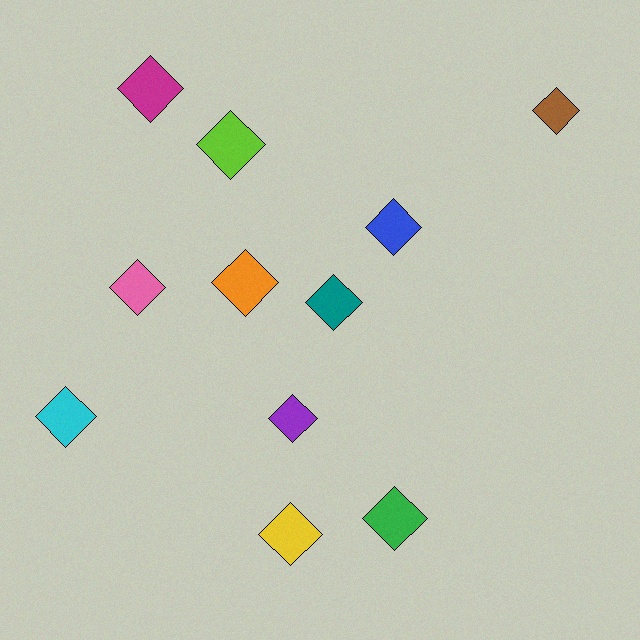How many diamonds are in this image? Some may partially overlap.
There are 11 diamonds.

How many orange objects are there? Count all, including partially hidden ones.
There is 1 orange object.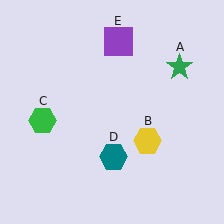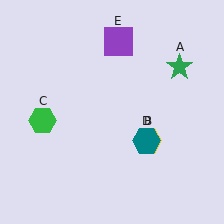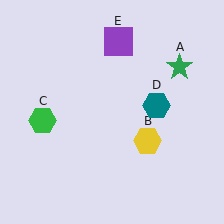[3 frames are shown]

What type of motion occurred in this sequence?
The teal hexagon (object D) rotated counterclockwise around the center of the scene.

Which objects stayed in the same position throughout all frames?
Green star (object A) and yellow hexagon (object B) and green hexagon (object C) and purple square (object E) remained stationary.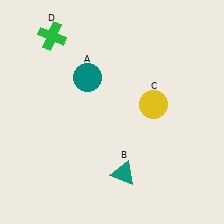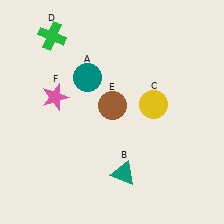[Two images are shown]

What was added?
A brown circle (E), a pink star (F) were added in Image 2.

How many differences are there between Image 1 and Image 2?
There are 2 differences between the two images.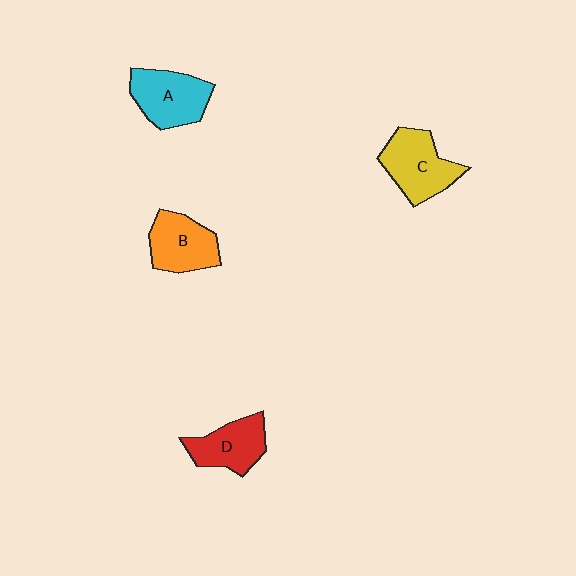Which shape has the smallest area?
Shape D (red).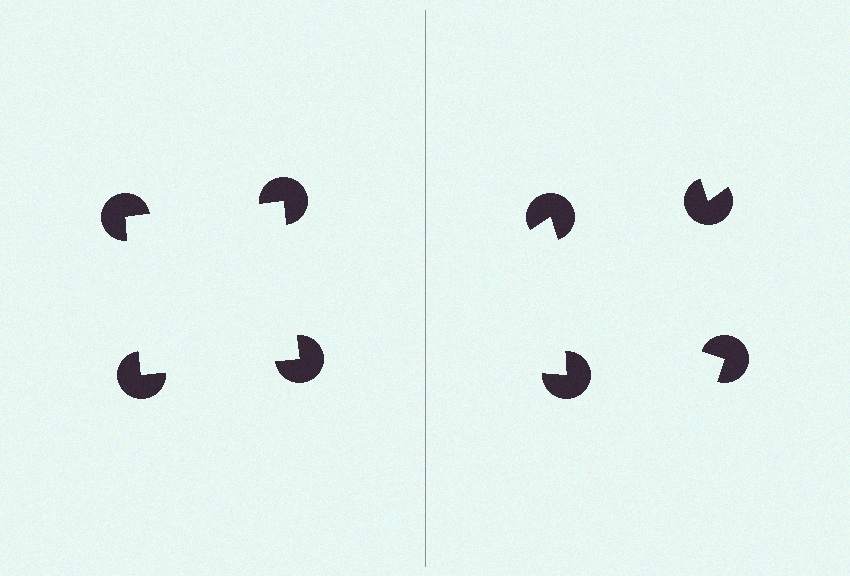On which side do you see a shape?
An illusory square appears on the left side. On the right side the wedge cuts are rotated, so no coherent shape forms.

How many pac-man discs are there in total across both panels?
8 — 4 on each side.